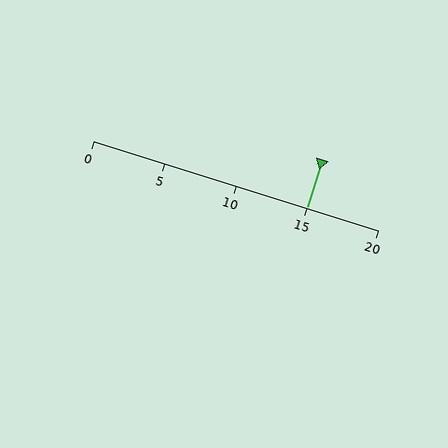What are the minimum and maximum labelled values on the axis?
The axis runs from 0 to 20.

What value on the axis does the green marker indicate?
The marker indicates approximately 15.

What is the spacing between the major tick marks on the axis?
The major ticks are spaced 5 apart.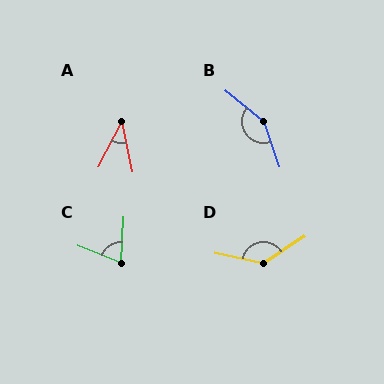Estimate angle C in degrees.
Approximately 72 degrees.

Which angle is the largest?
B, at approximately 149 degrees.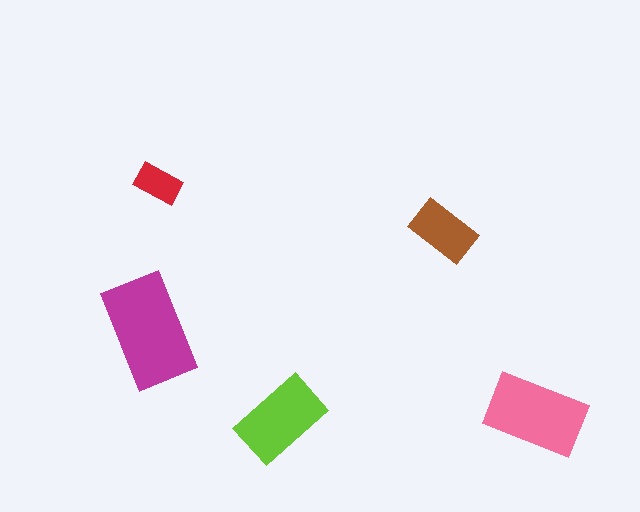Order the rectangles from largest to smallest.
the magenta one, the pink one, the lime one, the brown one, the red one.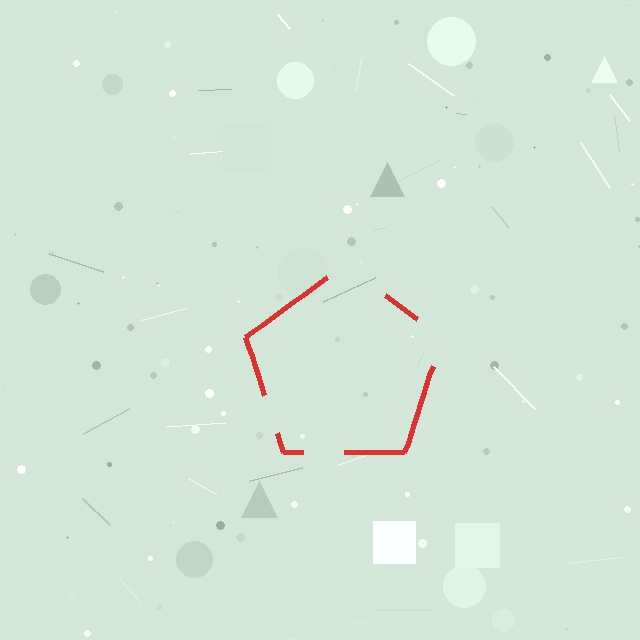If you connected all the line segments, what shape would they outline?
They would outline a pentagon.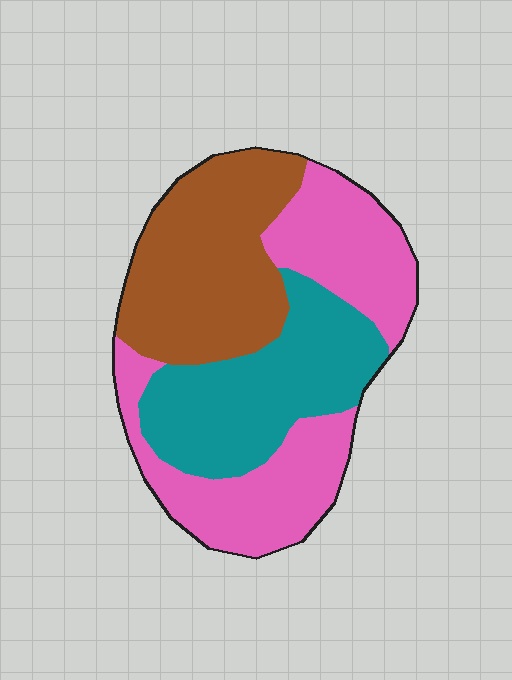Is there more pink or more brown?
Pink.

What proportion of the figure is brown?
Brown takes up about one third (1/3) of the figure.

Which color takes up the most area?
Pink, at roughly 40%.